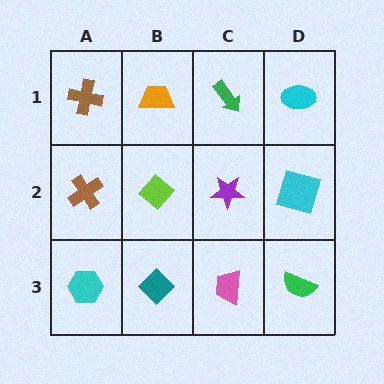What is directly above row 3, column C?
A purple star.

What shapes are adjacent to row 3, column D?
A cyan square (row 2, column D), a pink trapezoid (row 3, column C).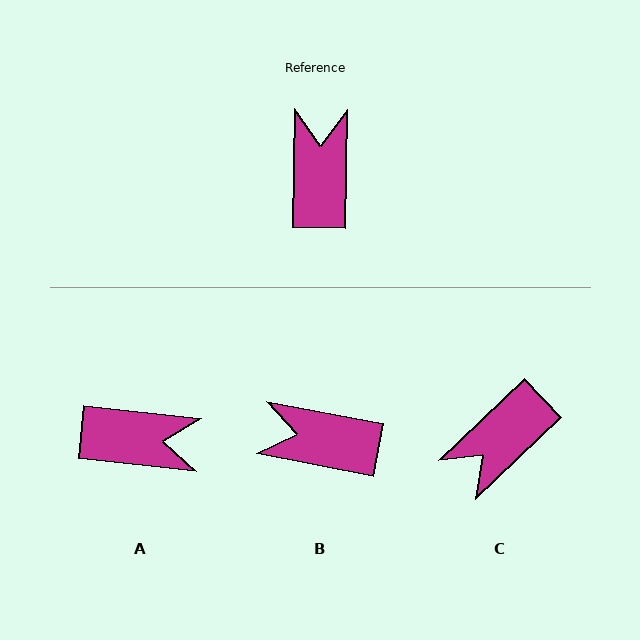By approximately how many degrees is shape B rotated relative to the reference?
Approximately 80 degrees counter-clockwise.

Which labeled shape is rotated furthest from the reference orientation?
C, about 134 degrees away.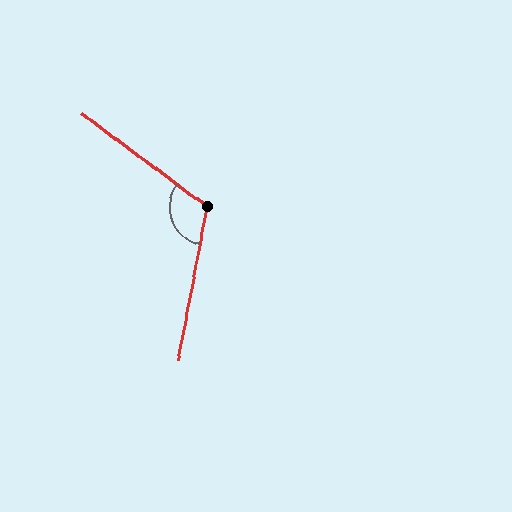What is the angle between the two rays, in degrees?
Approximately 116 degrees.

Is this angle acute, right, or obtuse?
It is obtuse.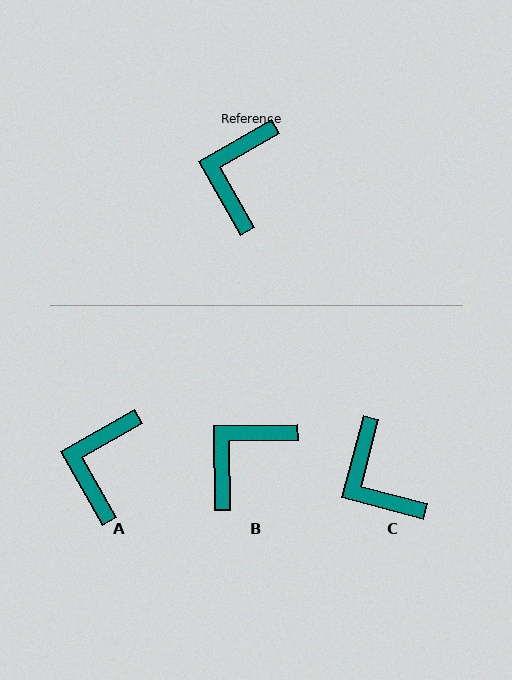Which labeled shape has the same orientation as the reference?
A.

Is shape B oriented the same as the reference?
No, it is off by about 29 degrees.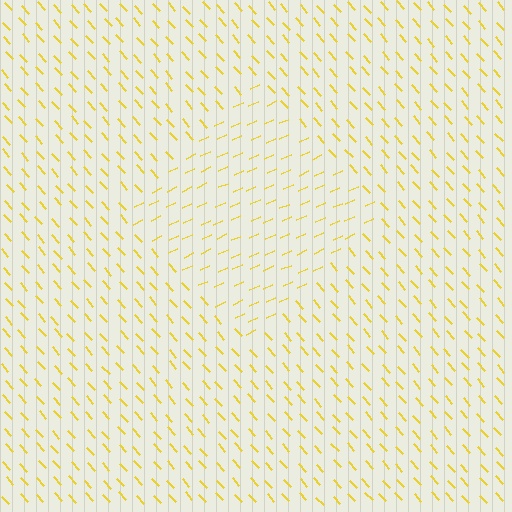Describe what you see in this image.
The image is filled with small yellow line segments. A diamond region in the image has lines oriented differently from the surrounding lines, creating a visible texture boundary.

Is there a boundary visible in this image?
Yes, there is a texture boundary formed by a change in line orientation.